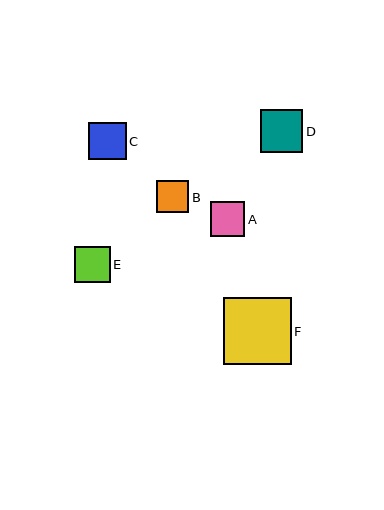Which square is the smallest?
Square B is the smallest with a size of approximately 32 pixels.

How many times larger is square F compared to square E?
Square F is approximately 1.9 times the size of square E.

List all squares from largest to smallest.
From largest to smallest: F, D, C, E, A, B.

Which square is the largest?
Square F is the largest with a size of approximately 67 pixels.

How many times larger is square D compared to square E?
Square D is approximately 1.2 times the size of square E.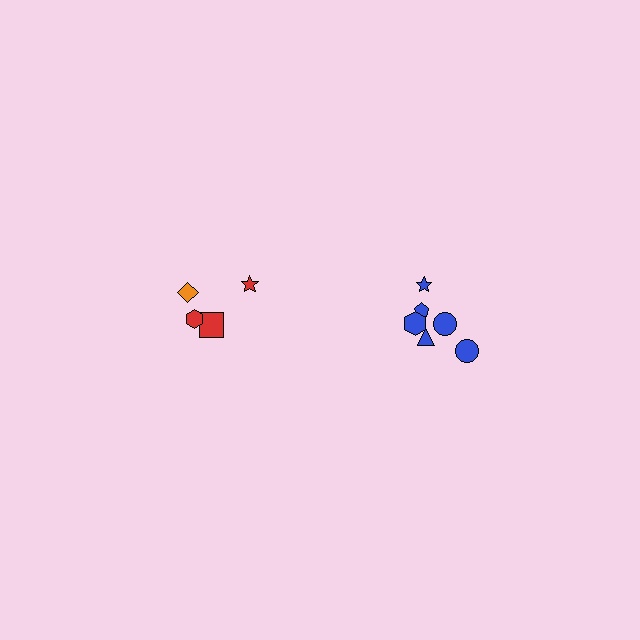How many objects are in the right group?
There are 6 objects.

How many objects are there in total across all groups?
There are 10 objects.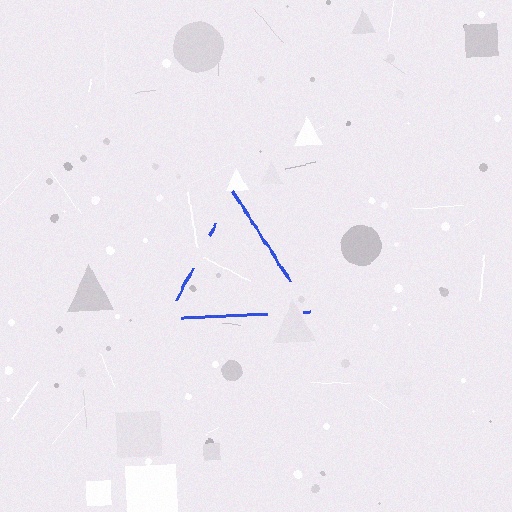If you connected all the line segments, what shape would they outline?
They would outline a triangle.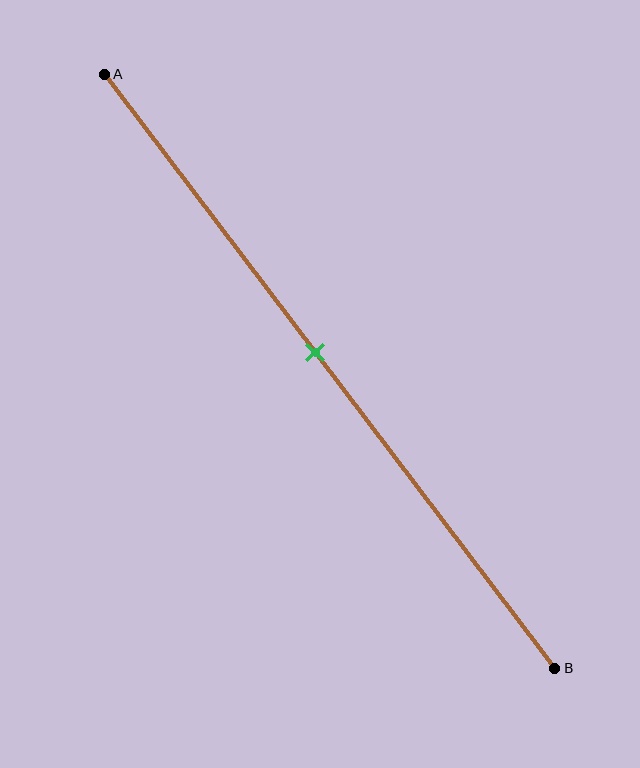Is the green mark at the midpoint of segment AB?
No, the mark is at about 45% from A, not at the 50% midpoint.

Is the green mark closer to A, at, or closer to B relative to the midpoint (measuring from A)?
The green mark is closer to point A than the midpoint of segment AB.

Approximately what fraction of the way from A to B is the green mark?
The green mark is approximately 45% of the way from A to B.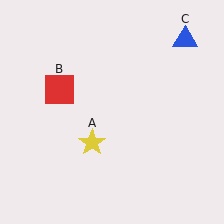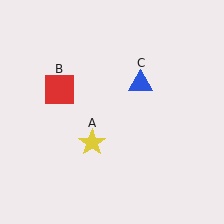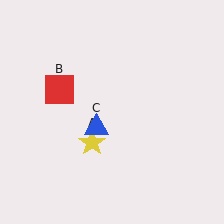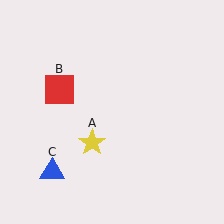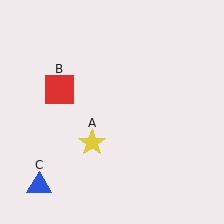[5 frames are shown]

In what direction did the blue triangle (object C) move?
The blue triangle (object C) moved down and to the left.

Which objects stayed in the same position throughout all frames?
Yellow star (object A) and red square (object B) remained stationary.